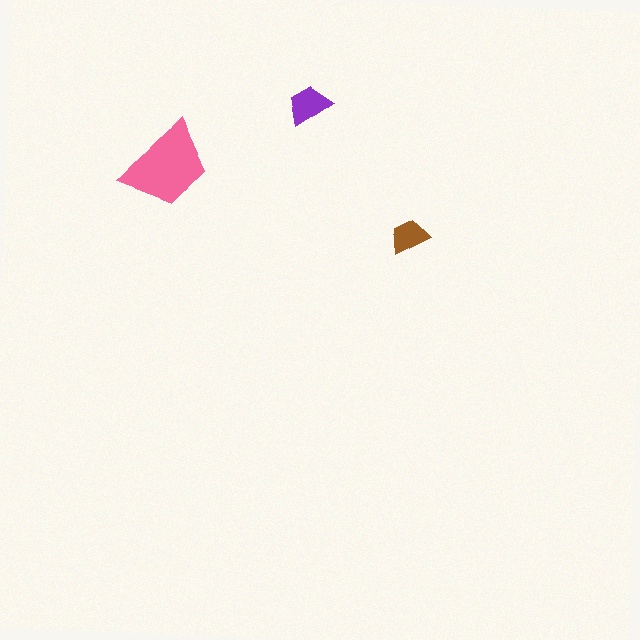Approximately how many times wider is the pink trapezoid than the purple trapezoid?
About 2 times wider.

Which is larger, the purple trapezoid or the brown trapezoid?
The purple one.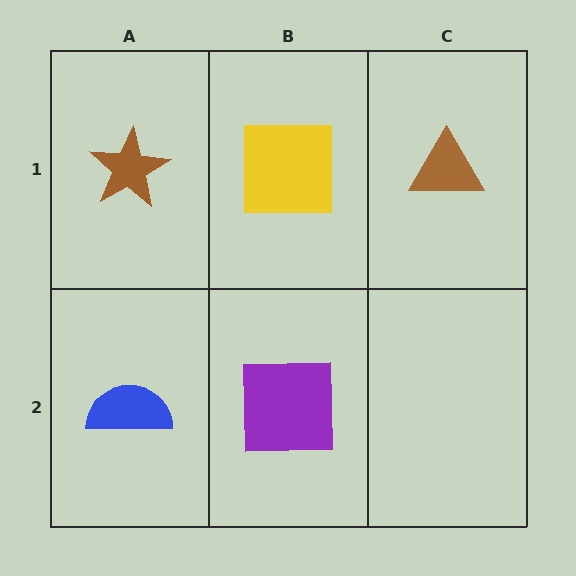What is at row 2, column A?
A blue semicircle.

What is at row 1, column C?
A brown triangle.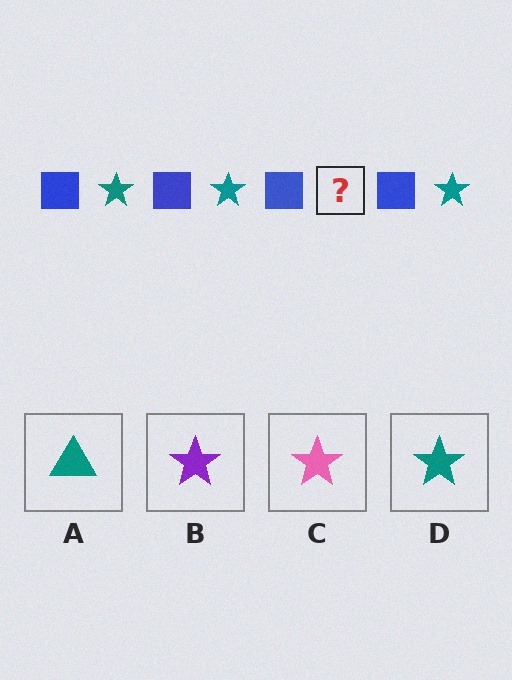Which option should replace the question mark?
Option D.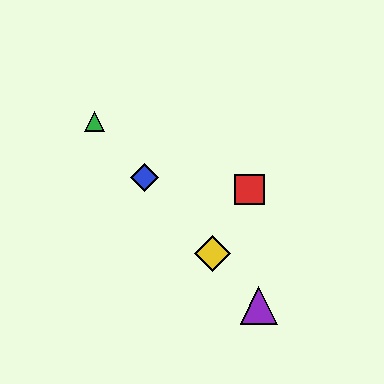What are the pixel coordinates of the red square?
The red square is at (249, 189).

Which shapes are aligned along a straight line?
The blue diamond, the green triangle, the yellow diamond, the purple triangle are aligned along a straight line.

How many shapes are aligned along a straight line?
4 shapes (the blue diamond, the green triangle, the yellow diamond, the purple triangle) are aligned along a straight line.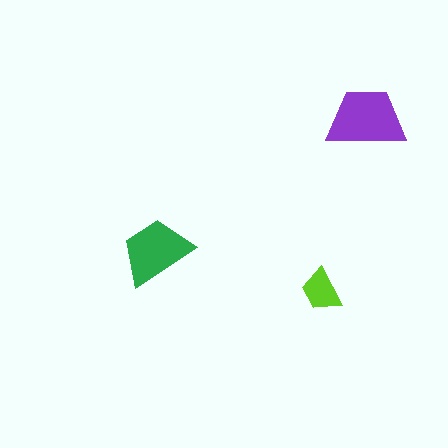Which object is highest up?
The purple trapezoid is topmost.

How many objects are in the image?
There are 3 objects in the image.